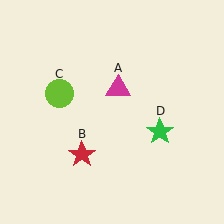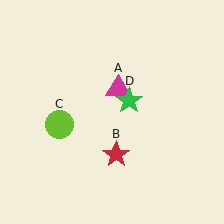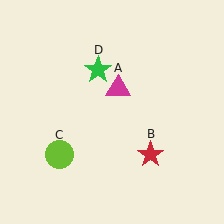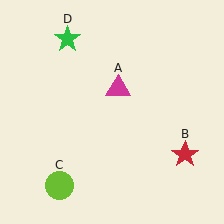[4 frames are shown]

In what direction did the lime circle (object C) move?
The lime circle (object C) moved down.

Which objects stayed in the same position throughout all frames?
Magenta triangle (object A) remained stationary.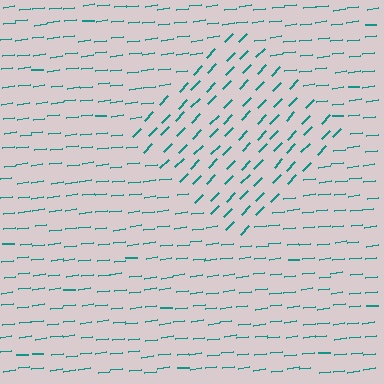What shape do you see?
I see a diamond.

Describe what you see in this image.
The image is filled with small teal line segments. A diamond region in the image has lines oriented differently from the surrounding lines, creating a visible texture boundary.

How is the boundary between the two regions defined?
The boundary is defined purely by a change in line orientation (approximately 40 degrees difference). All lines are the same color and thickness.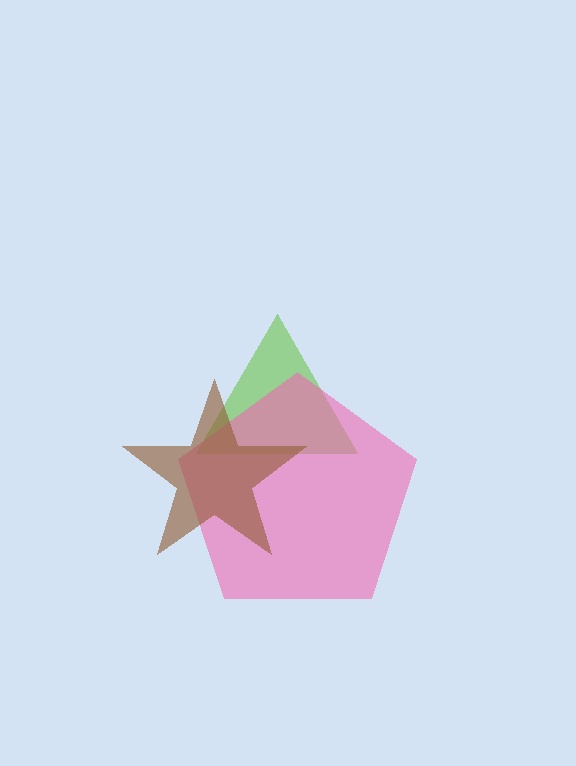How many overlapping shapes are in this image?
There are 3 overlapping shapes in the image.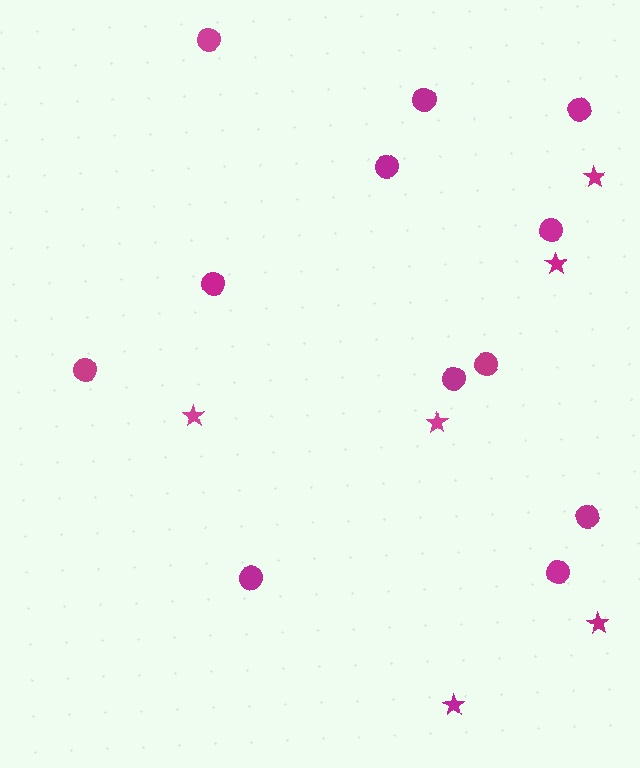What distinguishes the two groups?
There are 2 groups: one group of circles (12) and one group of stars (6).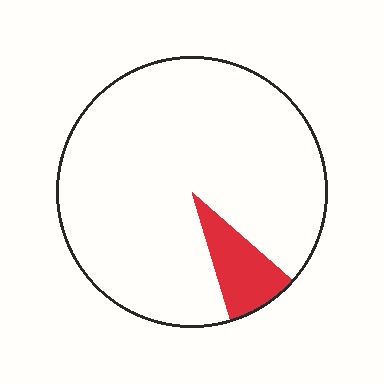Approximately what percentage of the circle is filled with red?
Approximately 10%.